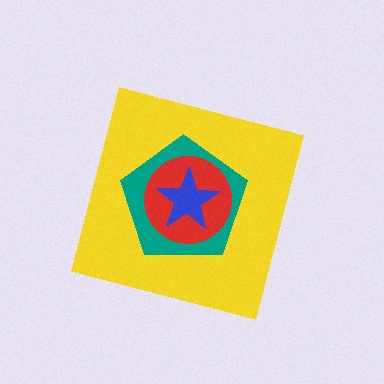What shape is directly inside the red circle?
The blue star.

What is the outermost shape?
The yellow square.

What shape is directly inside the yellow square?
The teal pentagon.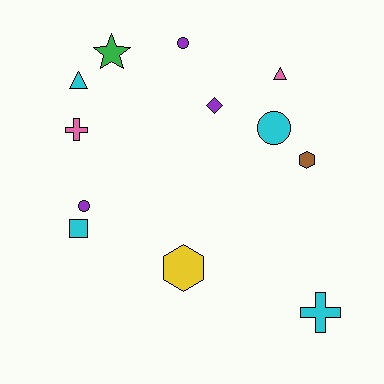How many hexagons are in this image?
There are 2 hexagons.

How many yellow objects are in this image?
There is 1 yellow object.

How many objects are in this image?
There are 12 objects.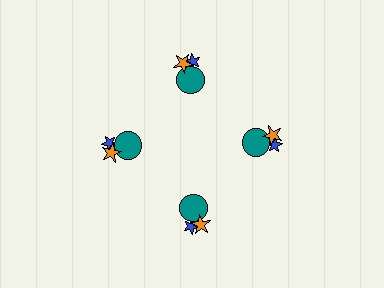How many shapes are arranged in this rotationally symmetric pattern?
There are 12 shapes, arranged in 4 groups of 3.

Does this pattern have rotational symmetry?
Yes, this pattern has 4-fold rotational symmetry. It looks the same after rotating 90 degrees around the center.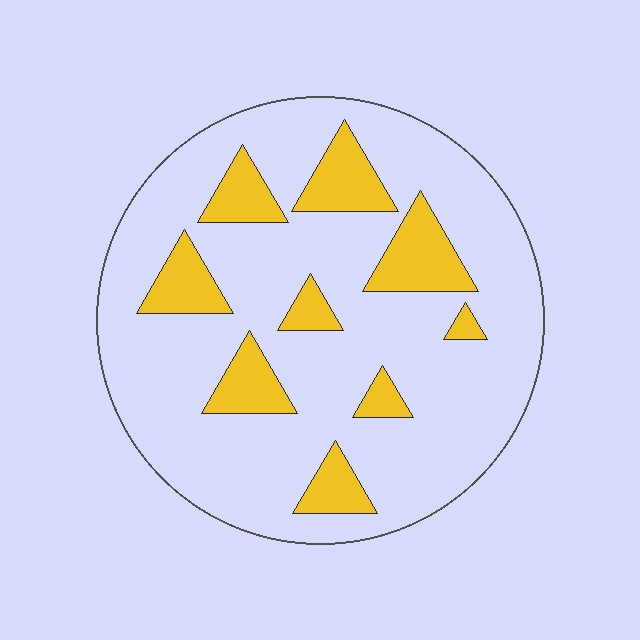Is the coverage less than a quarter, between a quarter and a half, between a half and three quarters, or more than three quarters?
Less than a quarter.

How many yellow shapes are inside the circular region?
9.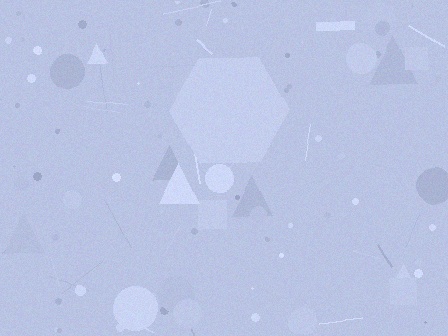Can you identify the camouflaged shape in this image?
The camouflaged shape is a hexagon.